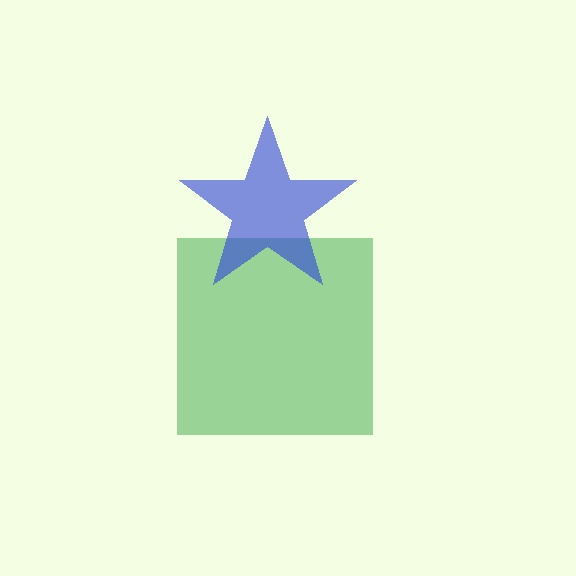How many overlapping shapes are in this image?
There are 2 overlapping shapes in the image.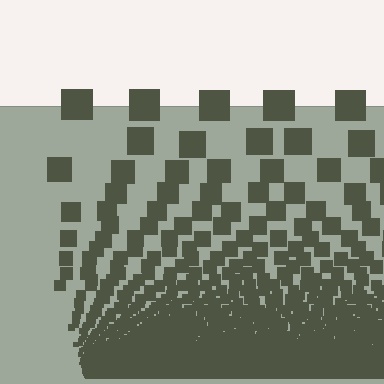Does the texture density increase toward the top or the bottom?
Density increases toward the bottom.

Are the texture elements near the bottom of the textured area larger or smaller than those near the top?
Smaller. The gradient is inverted — elements near the bottom are smaller and denser.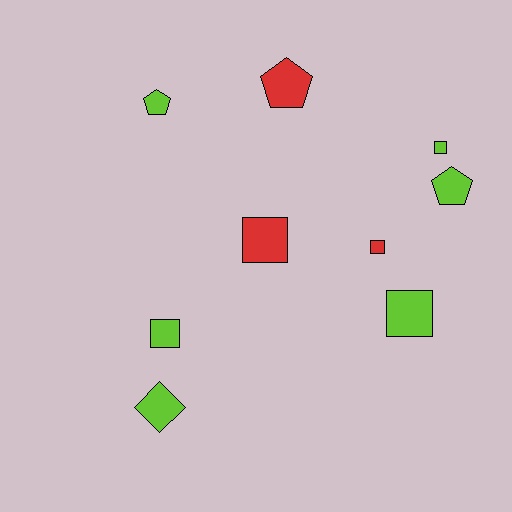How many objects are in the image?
There are 9 objects.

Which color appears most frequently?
Lime, with 6 objects.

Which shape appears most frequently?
Square, with 5 objects.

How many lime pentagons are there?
There are 2 lime pentagons.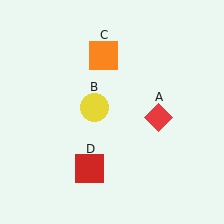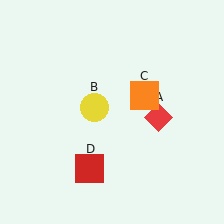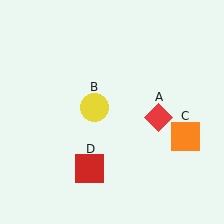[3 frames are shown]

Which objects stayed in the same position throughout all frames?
Red diamond (object A) and yellow circle (object B) and red square (object D) remained stationary.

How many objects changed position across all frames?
1 object changed position: orange square (object C).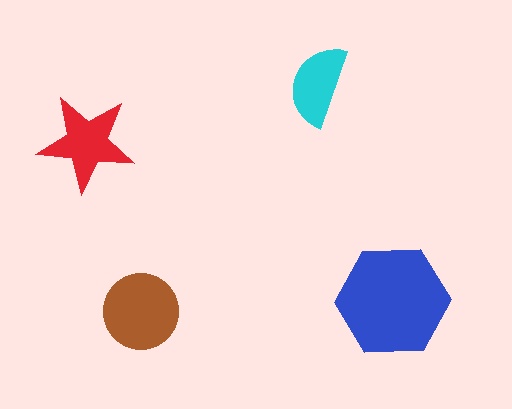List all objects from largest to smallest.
The blue hexagon, the brown circle, the red star, the cyan semicircle.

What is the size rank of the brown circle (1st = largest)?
2nd.